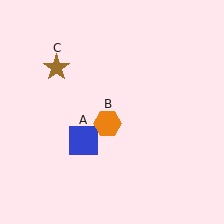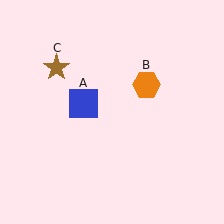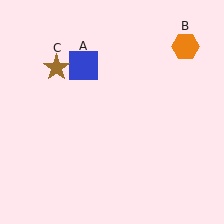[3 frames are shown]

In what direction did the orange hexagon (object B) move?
The orange hexagon (object B) moved up and to the right.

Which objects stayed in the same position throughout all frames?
Brown star (object C) remained stationary.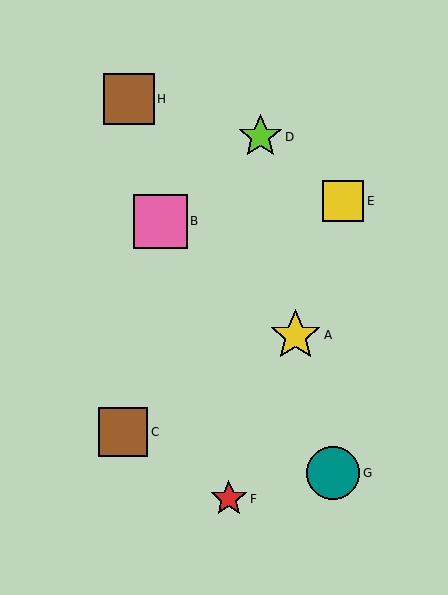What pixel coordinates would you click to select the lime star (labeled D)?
Click at (260, 137) to select the lime star D.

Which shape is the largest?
The pink square (labeled B) is the largest.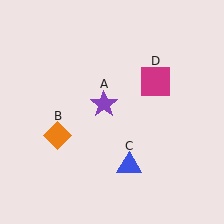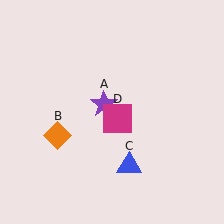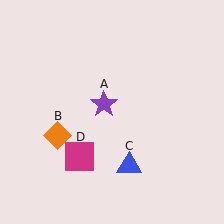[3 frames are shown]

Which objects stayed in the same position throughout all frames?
Purple star (object A) and orange diamond (object B) and blue triangle (object C) remained stationary.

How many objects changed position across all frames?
1 object changed position: magenta square (object D).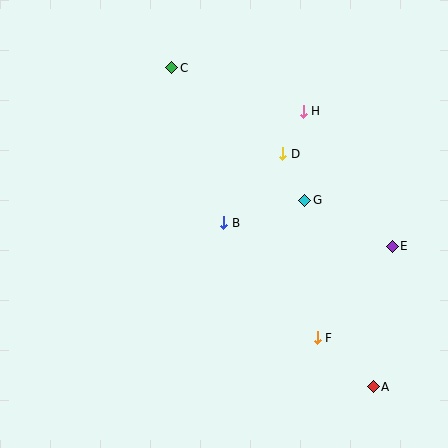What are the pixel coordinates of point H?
Point H is at (303, 111).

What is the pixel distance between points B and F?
The distance between B and F is 148 pixels.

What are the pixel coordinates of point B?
Point B is at (224, 223).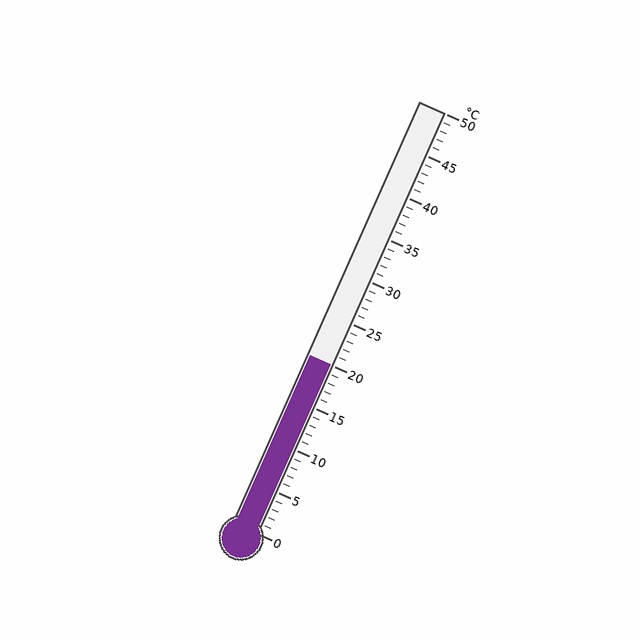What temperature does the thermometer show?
The thermometer shows approximately 20°C.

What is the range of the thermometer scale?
The thermometer scale ranges from 0°C to 50°C.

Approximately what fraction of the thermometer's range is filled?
The thermometer is filled to approximately 40% of its range.